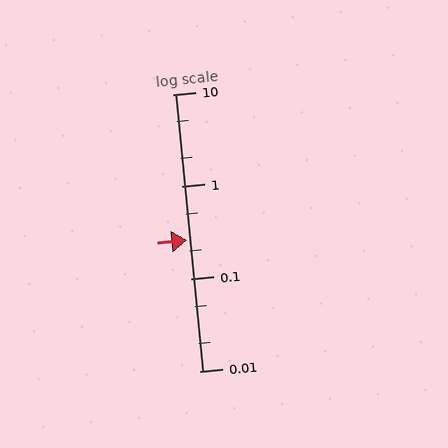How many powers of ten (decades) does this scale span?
The scale spans 3 decades, from 0.01 to 10.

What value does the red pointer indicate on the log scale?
The pointer indicates approximately 0.26.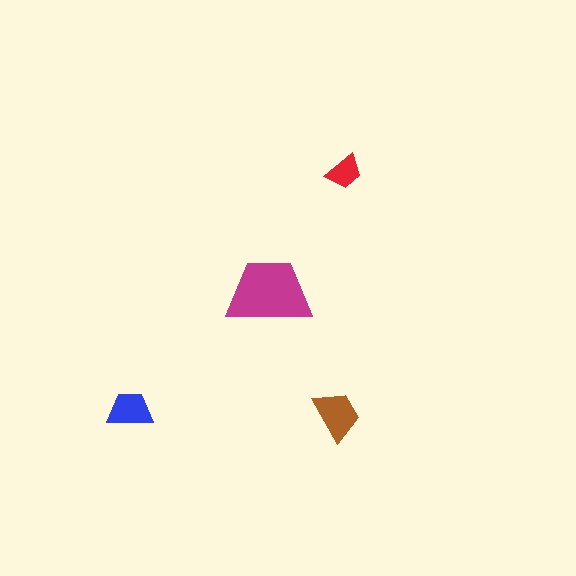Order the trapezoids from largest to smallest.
the magenta one, the brown one, the blue one, the red one.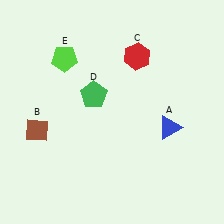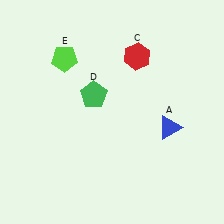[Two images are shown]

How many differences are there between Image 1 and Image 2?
There is 1 difference between the two images.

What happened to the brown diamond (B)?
The brown diamond (B) was removed in Image 2. It was in the bottom-left area of Image 1.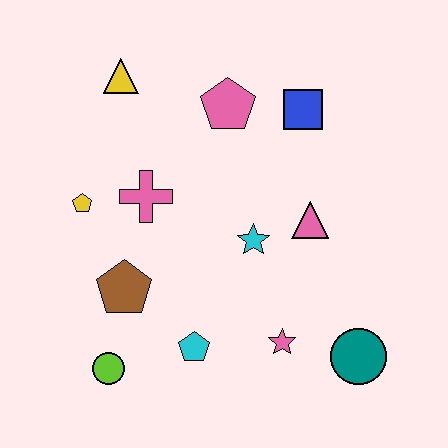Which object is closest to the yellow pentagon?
The pink cross is closest to the yellow pentagon.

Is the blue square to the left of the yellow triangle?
No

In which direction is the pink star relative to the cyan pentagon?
The pink star is to the right of the cyan pentagon.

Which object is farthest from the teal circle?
The yellow triangle is farthest from the teal circle.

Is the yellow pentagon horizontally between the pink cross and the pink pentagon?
No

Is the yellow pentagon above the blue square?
No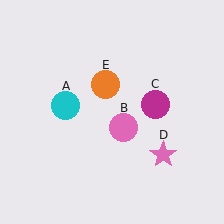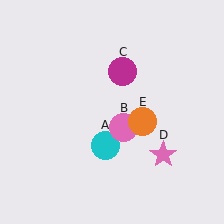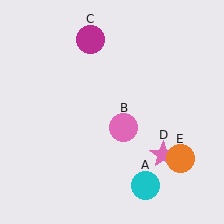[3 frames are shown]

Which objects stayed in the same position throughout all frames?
Pink circle (object B) and pink star (object D) remained stationary.